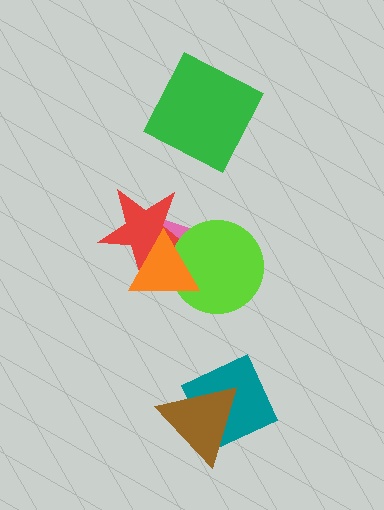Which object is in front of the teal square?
The brown triangle is in front of the teal square.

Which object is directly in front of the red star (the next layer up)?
The lime circle is directly in front of the red star.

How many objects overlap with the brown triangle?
1 object overlaps with the brown triangle.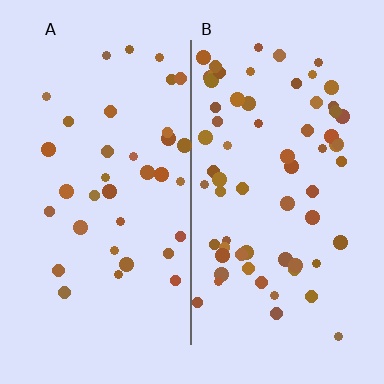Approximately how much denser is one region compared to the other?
Approximately 1.8× — region B over region A.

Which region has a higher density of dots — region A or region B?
B (the right).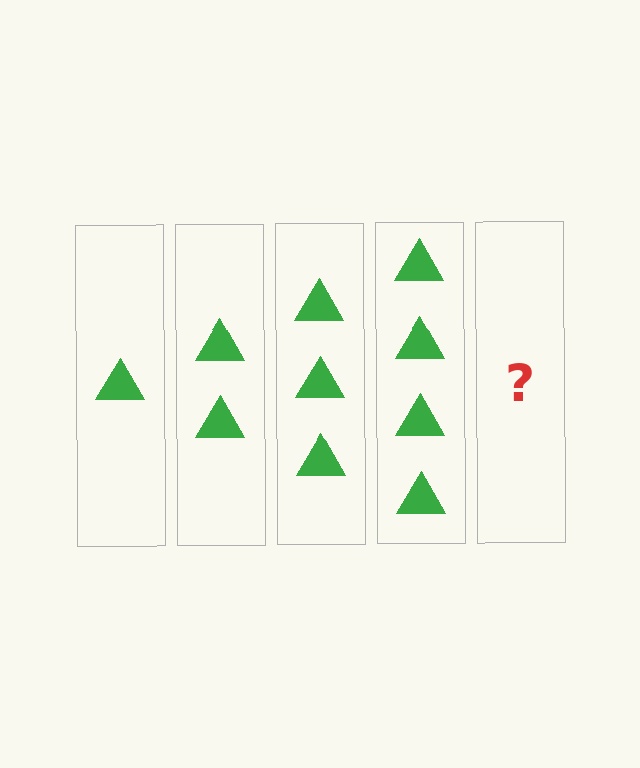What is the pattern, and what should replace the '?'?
The pattern is that each step adds one more triangle. The '?' should be 5 triangles.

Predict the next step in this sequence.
The next step is 5 triangles.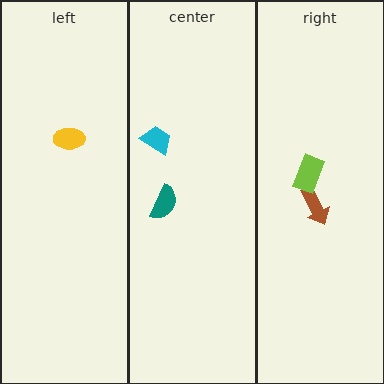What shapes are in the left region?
The yellow ellipse.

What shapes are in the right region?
The brown arrow, the lime rectangle.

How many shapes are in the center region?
2.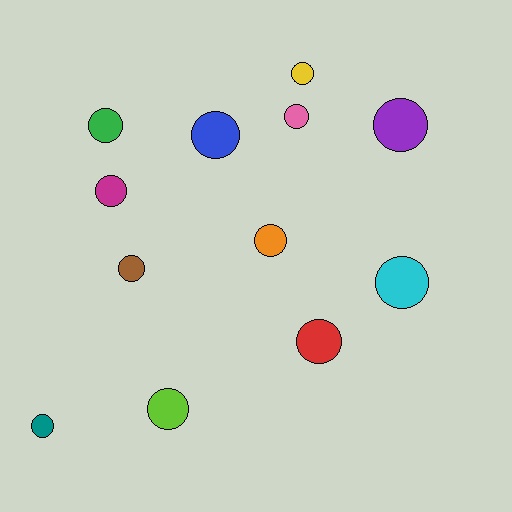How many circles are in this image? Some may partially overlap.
There are 12 circles.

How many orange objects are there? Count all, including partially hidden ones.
There is 1 orange object.